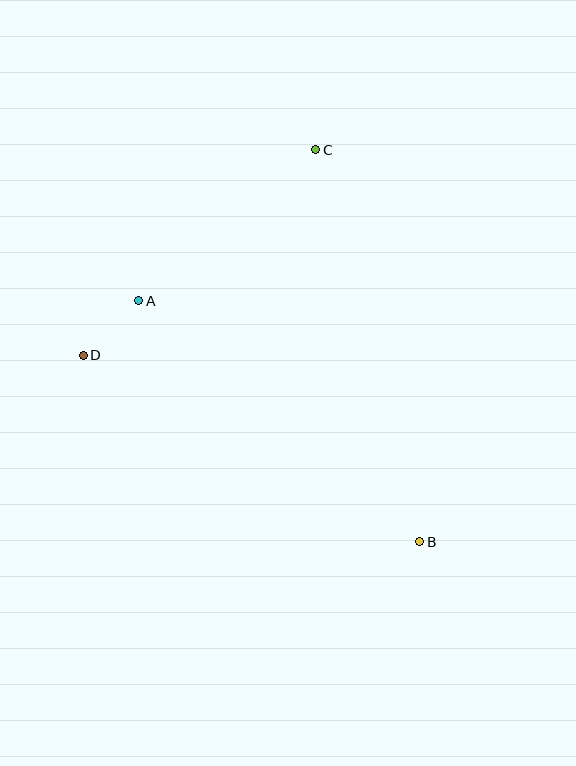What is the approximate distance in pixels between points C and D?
The distance between C and D is approximately 310 pixels.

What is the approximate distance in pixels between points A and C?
The distance between A and C is approximately 232 pixels.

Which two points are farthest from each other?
Points B and C are farthest from each other.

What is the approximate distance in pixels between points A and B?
The distance between A and B is approximately 370 pixels.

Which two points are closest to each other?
Points A and D are closest to each other.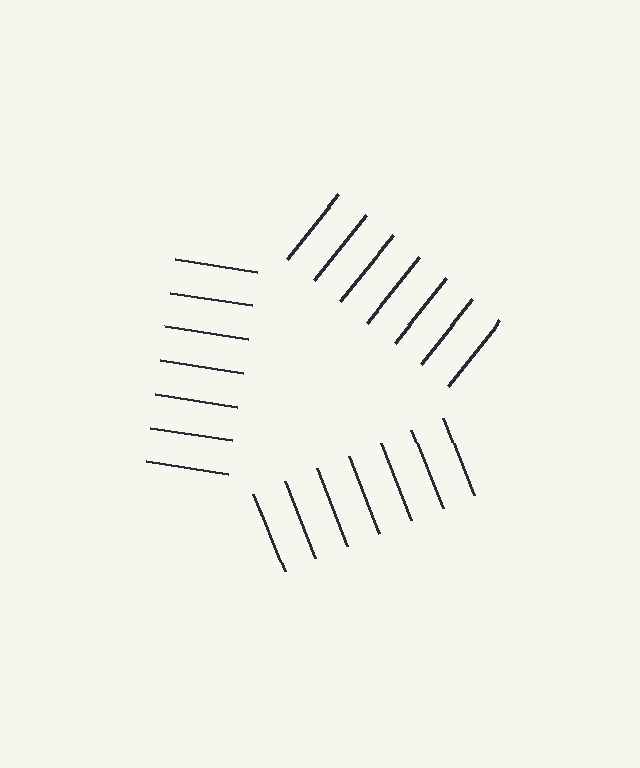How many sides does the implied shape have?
3 sides — the line-ends trace a triangle.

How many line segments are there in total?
21 — 7 along each of the 3 edges.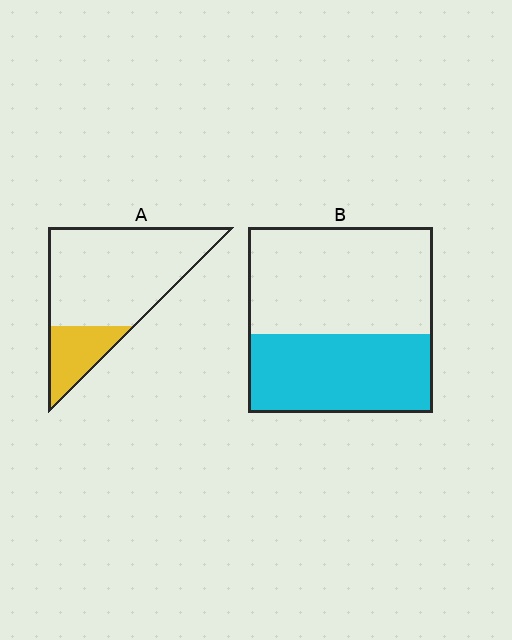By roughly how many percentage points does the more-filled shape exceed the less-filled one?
By roughly 20 percentage points (B over A).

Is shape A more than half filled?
No.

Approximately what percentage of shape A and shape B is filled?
A is approximately 20% and B is approximately 40%.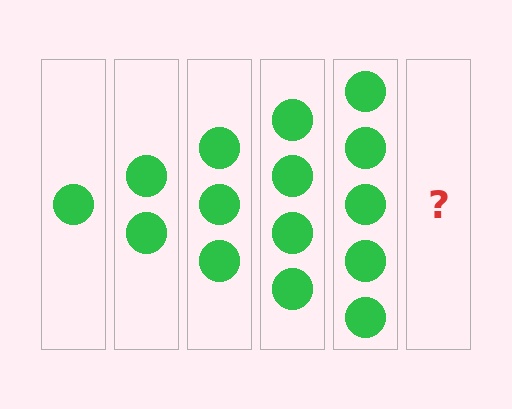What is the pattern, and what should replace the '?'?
The pattern is that each step adds one more circle. The '?' should be 6 circles.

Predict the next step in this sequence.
The next step is 6 circles.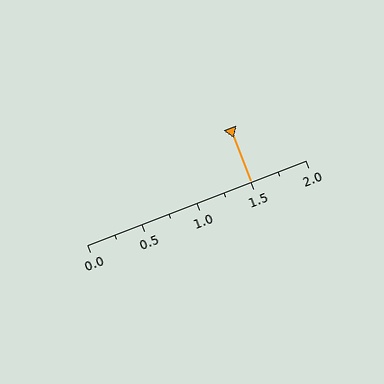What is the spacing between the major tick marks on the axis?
The major ticks are spaced 0.5 apart.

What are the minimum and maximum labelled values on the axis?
The axis runs from 0.0 to 2.0.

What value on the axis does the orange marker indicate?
The marker indicates approximately 1.5.